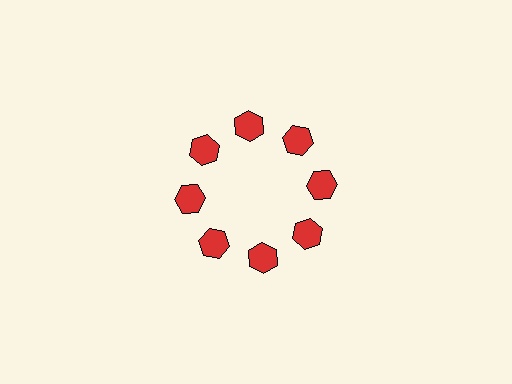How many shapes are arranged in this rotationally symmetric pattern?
There are 8 shapes, arranged in 8 groups of 1.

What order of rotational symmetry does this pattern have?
This pattern has 8-fold rotational symmetry.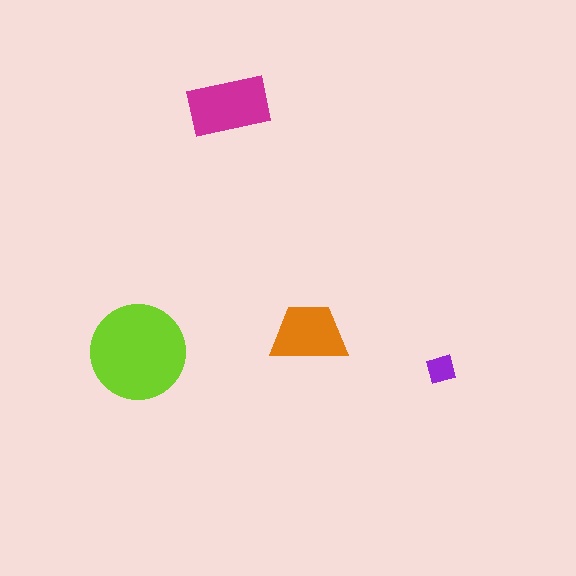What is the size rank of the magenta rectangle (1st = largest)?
2nd.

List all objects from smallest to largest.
The purple square, the orange trapezoid, the magenta rectangle, the lime circle.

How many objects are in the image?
There are 4 objects in the image.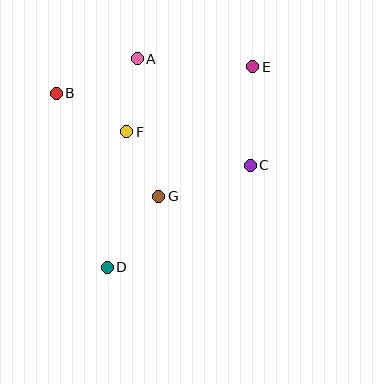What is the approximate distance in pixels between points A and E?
The distance between A and E is approximately 116 pixels.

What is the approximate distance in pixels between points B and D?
The distance between B and D is approximately 181 pixels.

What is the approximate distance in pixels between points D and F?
The distance between D and F is approximately 137 pixels.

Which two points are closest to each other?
Points F and G are closest to each other.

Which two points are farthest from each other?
Points D and E are farthest from each other.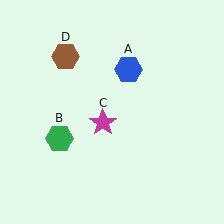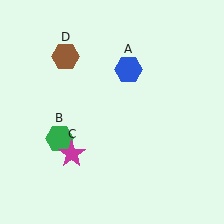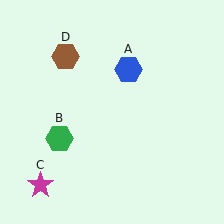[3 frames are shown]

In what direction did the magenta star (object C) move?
The magenta star (object C) moved down and to the left.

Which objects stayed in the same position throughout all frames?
Blue hexagon (object A) and green hexagon (object B) and brown hexagon (object D) remained stationary.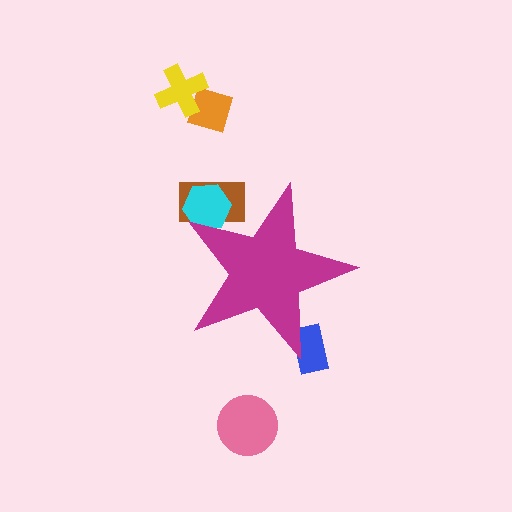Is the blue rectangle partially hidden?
Yes, the blue rectangle is partially hidden behind the magenta star.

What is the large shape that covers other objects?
A magenta star.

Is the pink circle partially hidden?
No, the pink circle is fully visible.